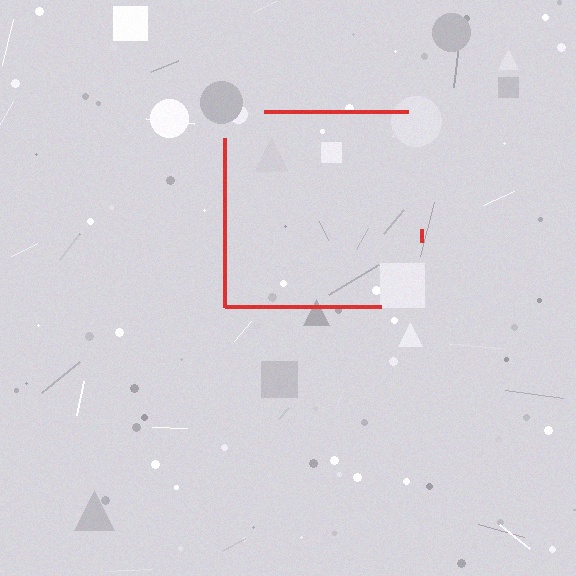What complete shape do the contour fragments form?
The contour fragments form a square.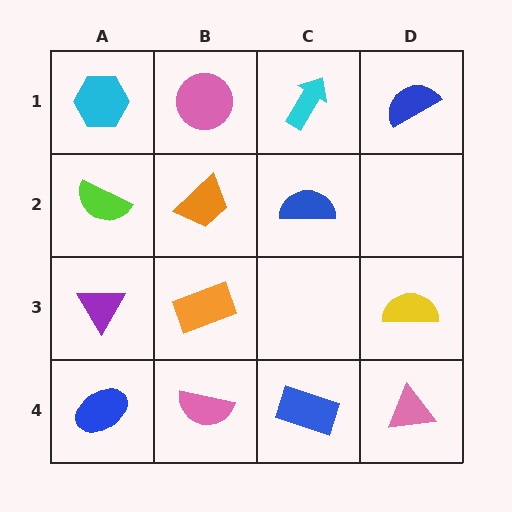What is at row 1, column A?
A cyan hexagon.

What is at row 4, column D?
A pink triangle.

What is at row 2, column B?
An orange trapezoid.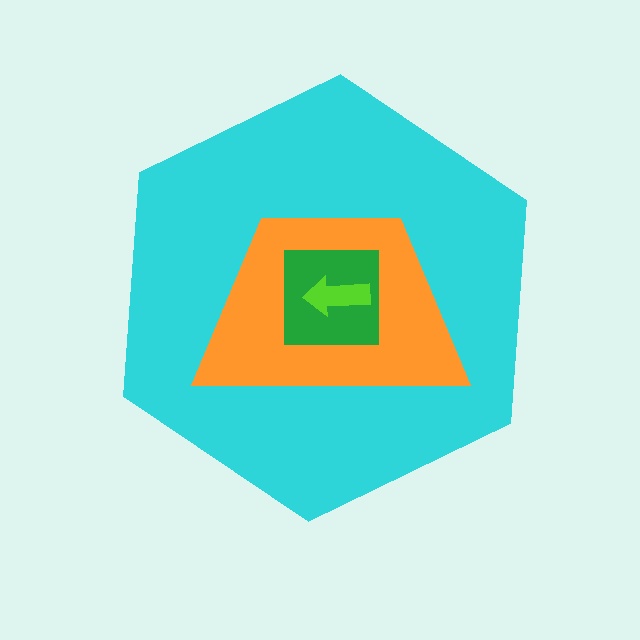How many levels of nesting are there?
4.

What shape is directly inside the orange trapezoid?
The green square.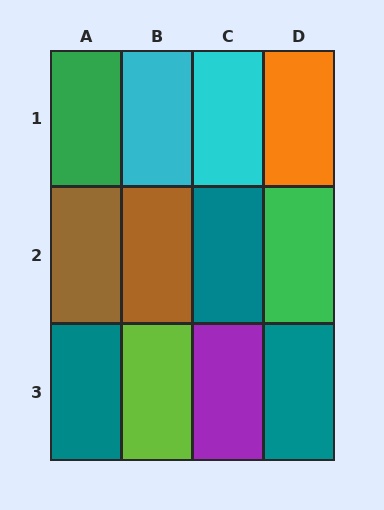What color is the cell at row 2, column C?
Teal.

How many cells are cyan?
2 cells are cyan.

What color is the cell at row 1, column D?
Orange.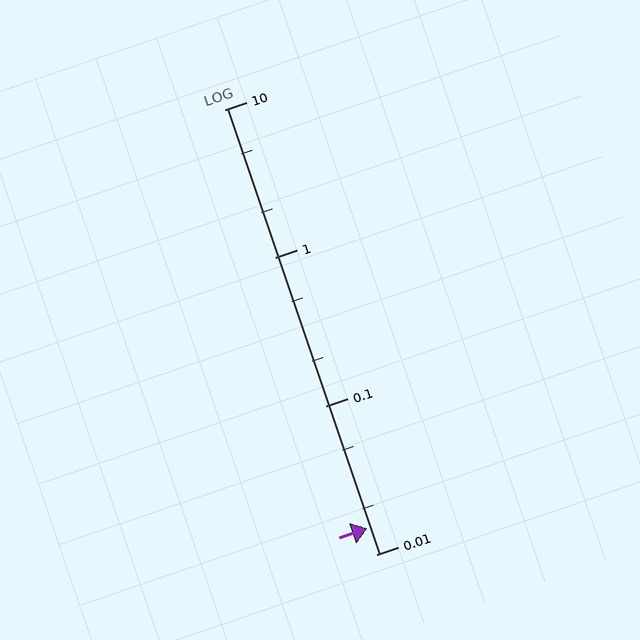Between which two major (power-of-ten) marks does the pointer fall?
The pointer is between 0.01 and 0.1.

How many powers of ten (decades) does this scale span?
The scale spans 3 decades, from 0.01 to 10.